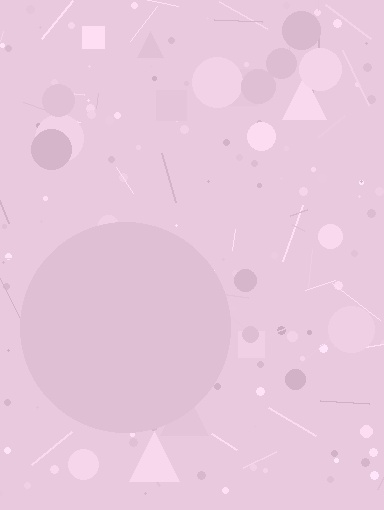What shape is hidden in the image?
A circle is hidden in the image.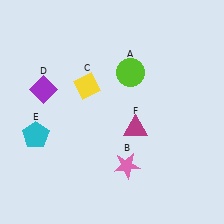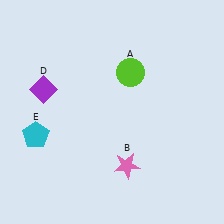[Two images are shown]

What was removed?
The magenta triangle (F), the yellow diamond (C) were removed in Image 2.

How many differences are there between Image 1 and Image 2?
There are 2 differences between the two images.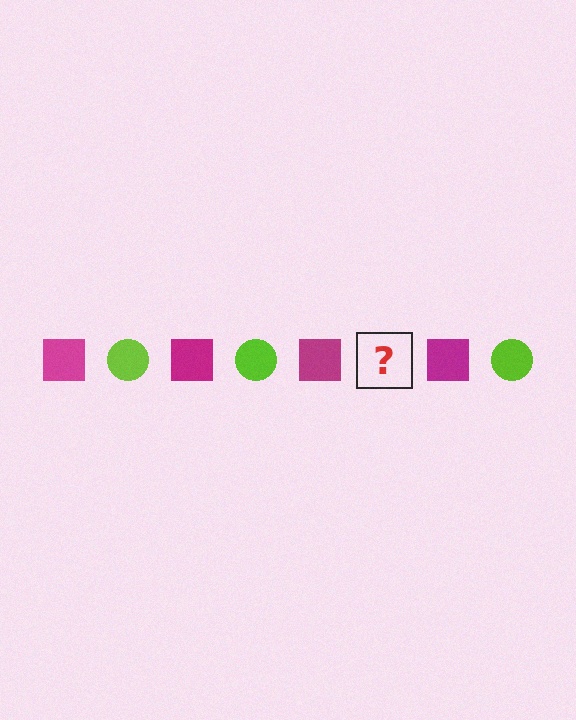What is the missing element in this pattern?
The missing element is a lime circle.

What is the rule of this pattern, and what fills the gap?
The rule is that the pattern alternates between magenta square and lime circle. The gap should be filled with a lime circle.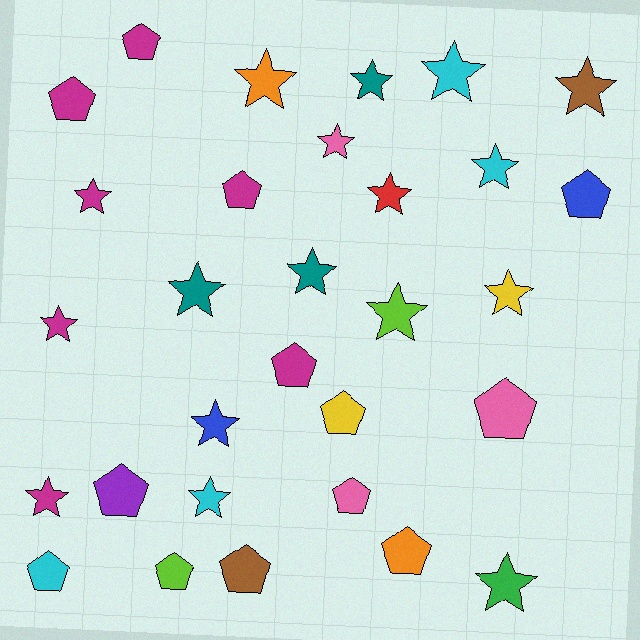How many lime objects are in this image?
There are 2 lime objects.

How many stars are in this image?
There are 17 stars.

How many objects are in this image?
There are 30 objects.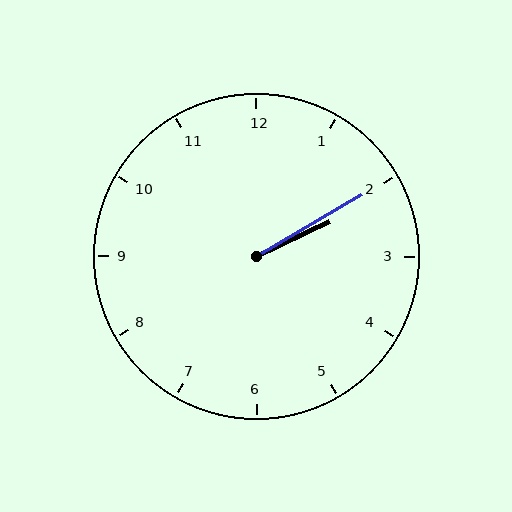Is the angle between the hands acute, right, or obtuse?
It is acute.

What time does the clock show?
2:10.